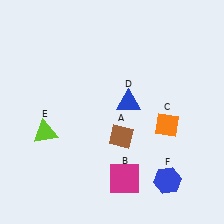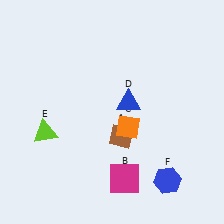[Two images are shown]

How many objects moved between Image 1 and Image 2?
1 object moved between the two images.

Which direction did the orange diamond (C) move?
The orange diamond (C) moved left.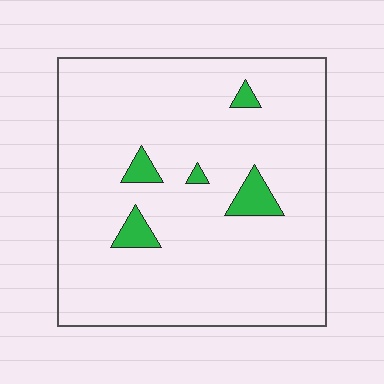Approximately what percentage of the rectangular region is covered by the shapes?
Approximately 5%.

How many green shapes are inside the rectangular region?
5.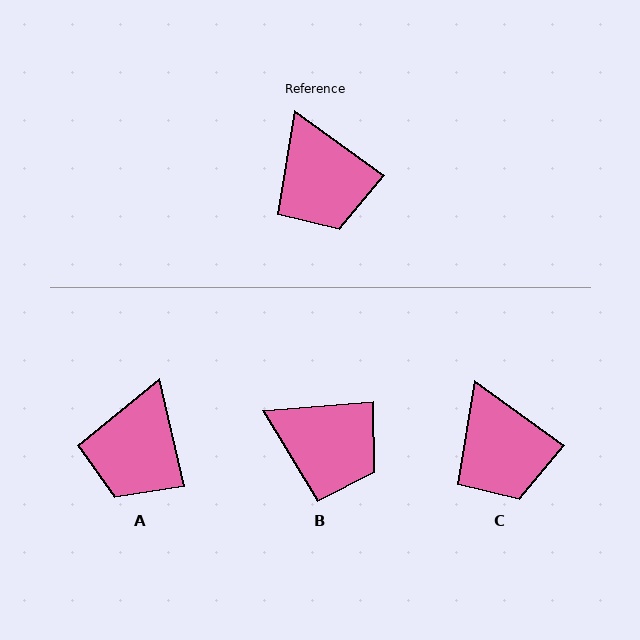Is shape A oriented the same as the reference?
No, it is off by about 41 degrees.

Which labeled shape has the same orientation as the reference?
C.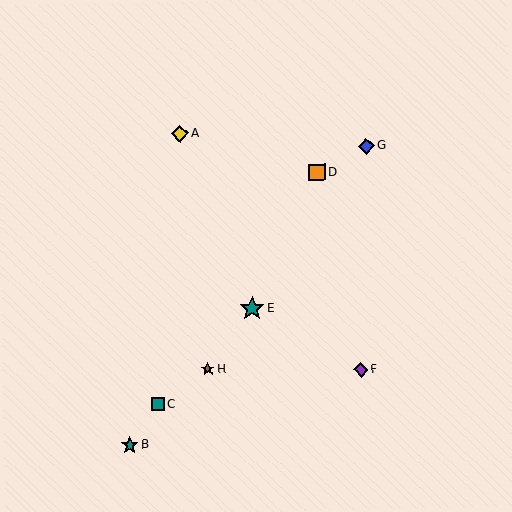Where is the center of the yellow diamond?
The center of the yellow diamond is at (180, 134).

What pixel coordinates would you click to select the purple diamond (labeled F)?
Click at (361, 370) to select the purple diamond F.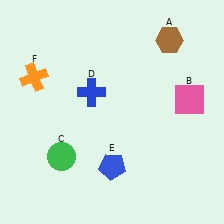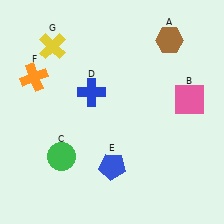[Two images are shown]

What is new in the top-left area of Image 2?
A yellow cross (G) was added in the top-left area of Image 2.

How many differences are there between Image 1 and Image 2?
There is 1 difference between the two images.